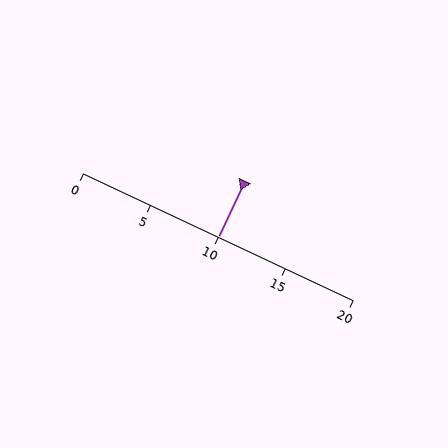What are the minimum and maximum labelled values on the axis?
The axis runs from 0 to 20.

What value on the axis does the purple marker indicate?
The marker indicates approximately 10.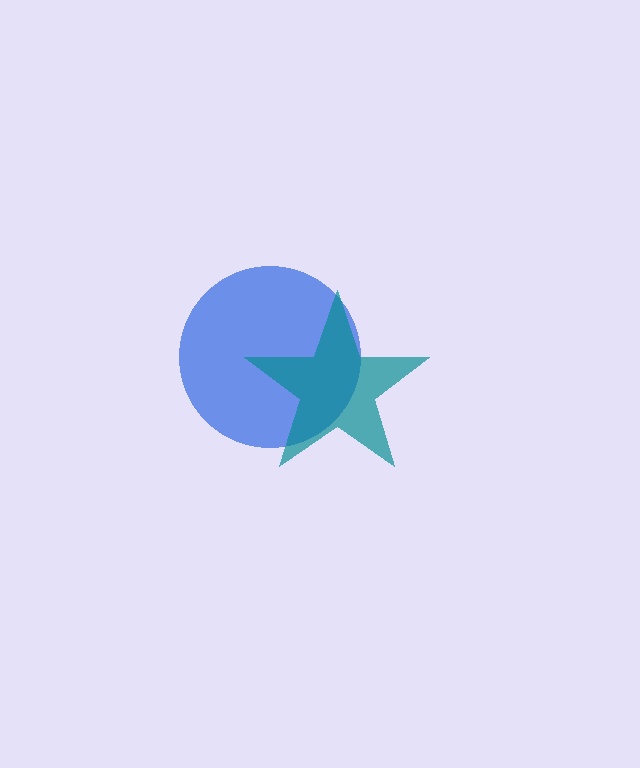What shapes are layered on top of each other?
The layered shapes are: a blue circle, a teal star.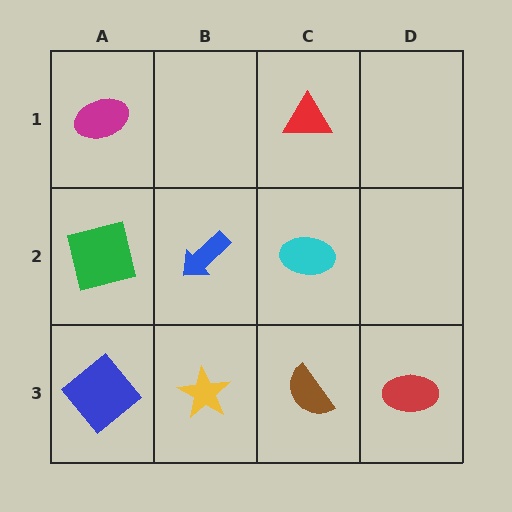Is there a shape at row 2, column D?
No, that cell is empty.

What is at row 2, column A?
A green square.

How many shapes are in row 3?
4 shapes.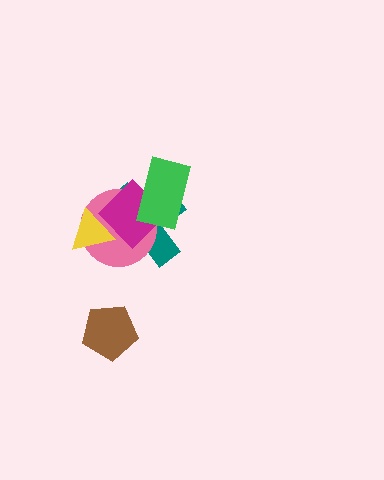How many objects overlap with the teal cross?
4 objects overlap with the teal cross.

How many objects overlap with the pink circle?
4 objects overlap with the pink circle.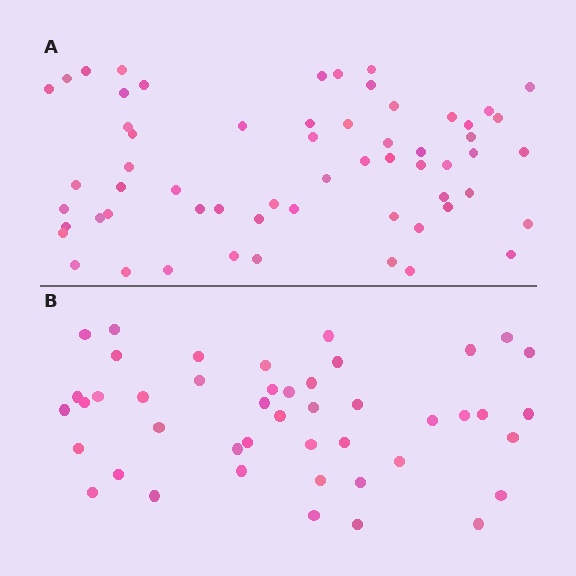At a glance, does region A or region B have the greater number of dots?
Region A (the top region) has more dots.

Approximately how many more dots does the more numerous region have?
Region A has approximately 15 more dots than region B.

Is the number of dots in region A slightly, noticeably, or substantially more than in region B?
Region A has noticeably more, but not dramatically so. The ratio is roughly 1.3 to 1.